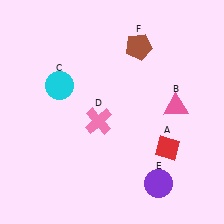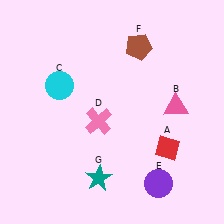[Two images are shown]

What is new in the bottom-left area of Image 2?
A teal star (G) was added in the bottom-left area of Image 2.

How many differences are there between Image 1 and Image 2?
There is 1 difference between the two images.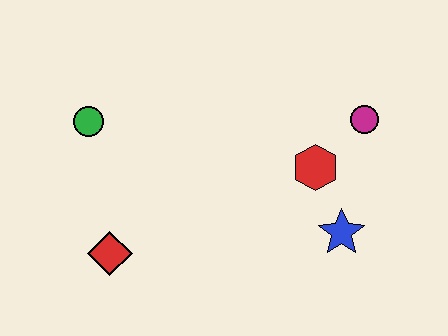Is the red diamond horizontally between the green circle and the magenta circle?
Yes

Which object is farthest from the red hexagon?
The green circle is farthest from the red hexagon.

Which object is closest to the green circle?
The red diamond is closest to the green circle.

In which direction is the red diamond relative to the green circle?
The red diamond is below the green circle.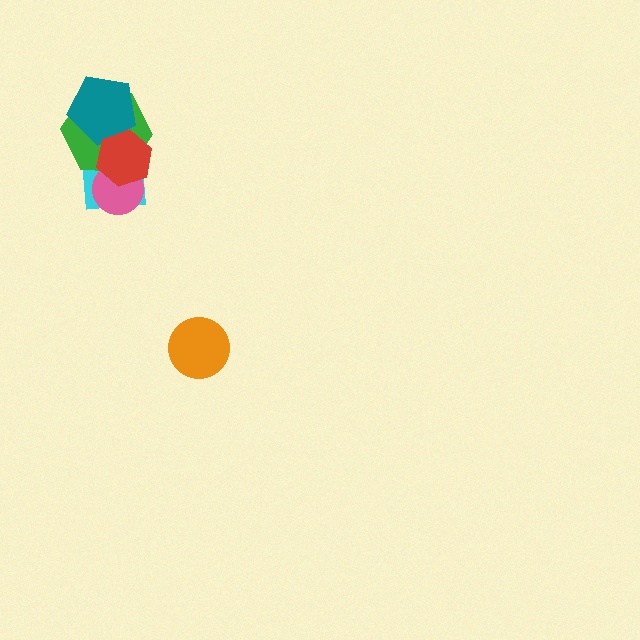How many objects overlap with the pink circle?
3 objects overlap with the pink circle.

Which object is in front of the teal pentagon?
The red hexagon is in front of the teal pentagon.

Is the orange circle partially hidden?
No, no other shape covers it.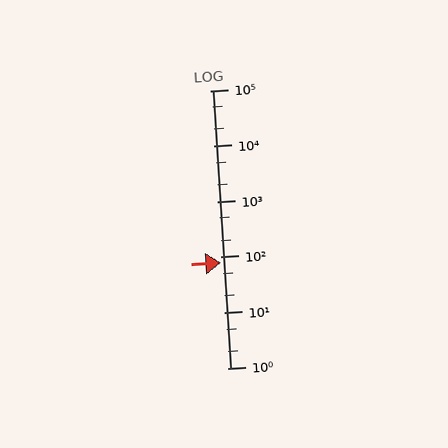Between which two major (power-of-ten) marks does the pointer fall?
The pointer is between 10 and 100.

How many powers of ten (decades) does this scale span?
The scale spans 5 decades, from 1 to 100000.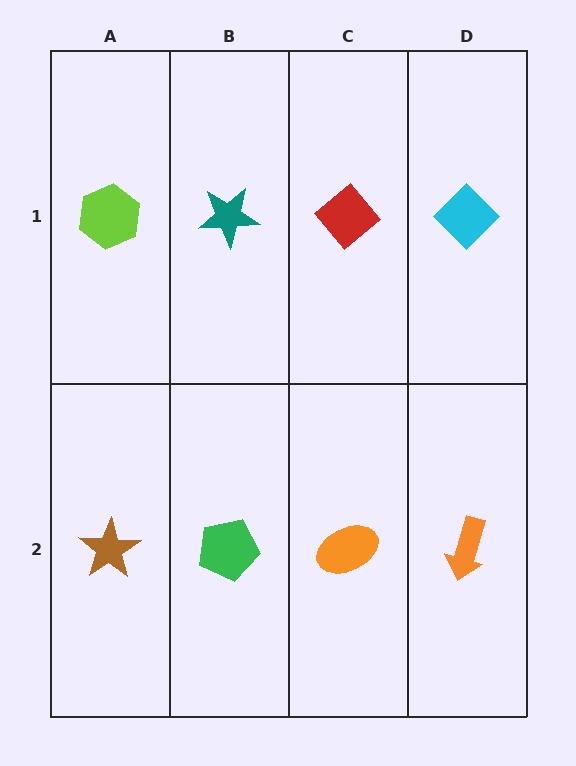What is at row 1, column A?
A lime hexagon.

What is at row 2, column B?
A green pentagon.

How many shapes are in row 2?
4 shapes.